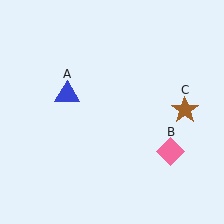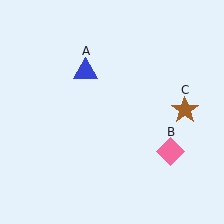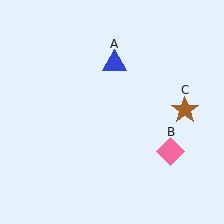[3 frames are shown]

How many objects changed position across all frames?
1 object changed position: blue triangle (object A).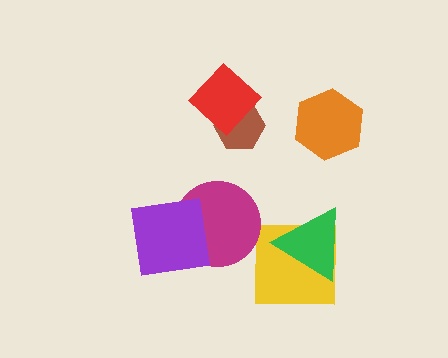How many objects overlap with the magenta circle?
1 object overlaps with the magenta circle.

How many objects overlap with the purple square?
1 object overlaps with the purple square.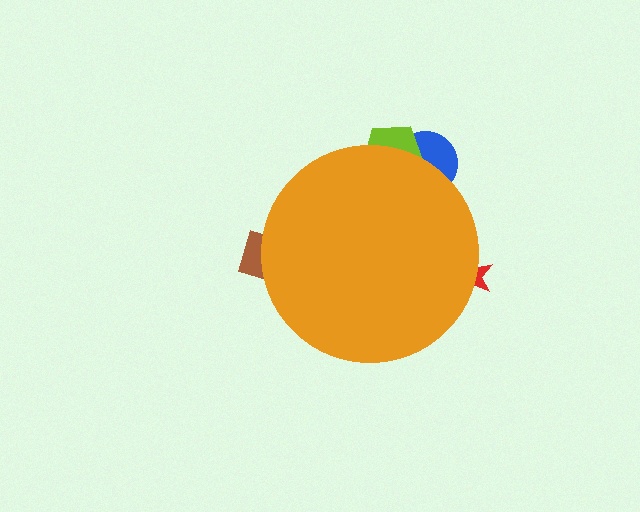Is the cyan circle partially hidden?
Yes, the cyan circle is partially hidden behind the orange circle.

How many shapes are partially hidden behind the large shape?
5 shapes are partially hidden.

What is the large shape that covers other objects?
An orange circle.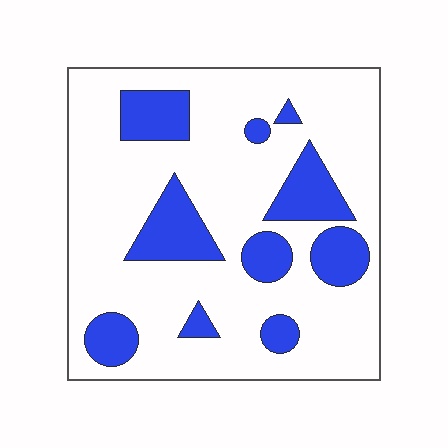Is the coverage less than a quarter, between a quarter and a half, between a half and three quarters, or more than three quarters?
Less than a quarter.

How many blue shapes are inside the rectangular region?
10.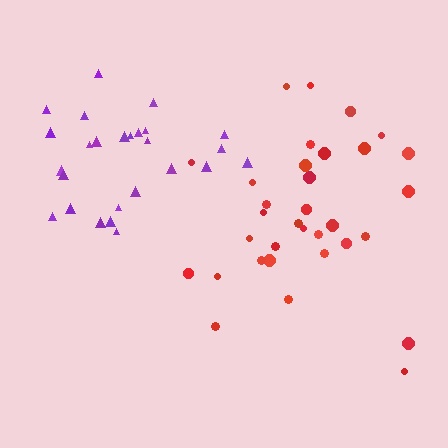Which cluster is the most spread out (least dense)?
Red.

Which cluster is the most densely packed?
Purple.